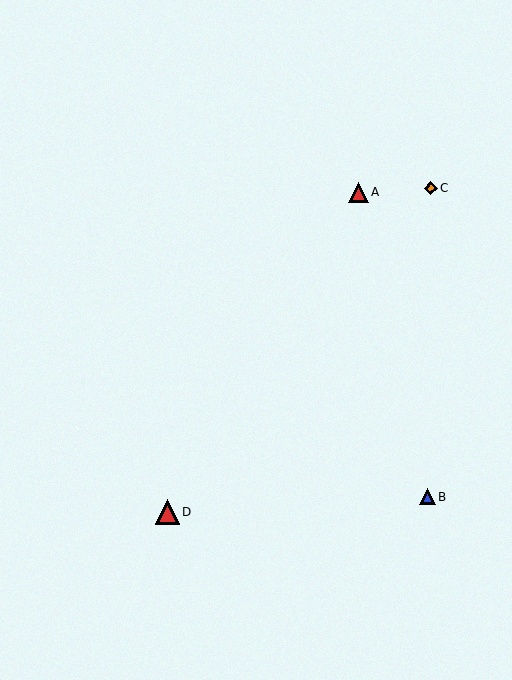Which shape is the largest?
The red triangle (labeled D) is the largest.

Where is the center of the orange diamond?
The center of the orange diamond is at (431, 188).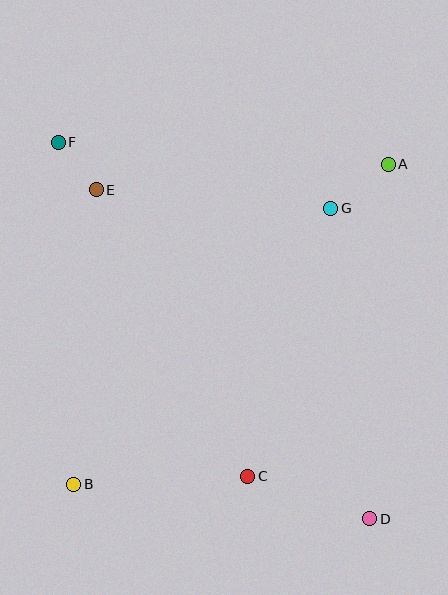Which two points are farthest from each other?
Points D and F are farthest from each other.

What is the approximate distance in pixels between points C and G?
The distance between C and G is approximately 281 pixels.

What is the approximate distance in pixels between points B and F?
The distance between B and F is approximately 343 pixels.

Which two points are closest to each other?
Points E and F are closest to each other.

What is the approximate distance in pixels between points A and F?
The distance between A and F is approximately 331 pixels.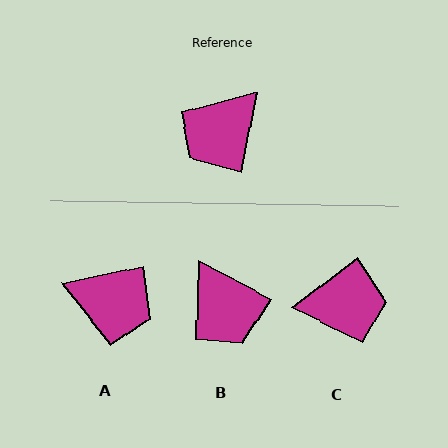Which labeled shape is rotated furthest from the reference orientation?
C, about 139 degrees away.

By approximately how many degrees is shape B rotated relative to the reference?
Approximately 73 degrees counter-clockwise.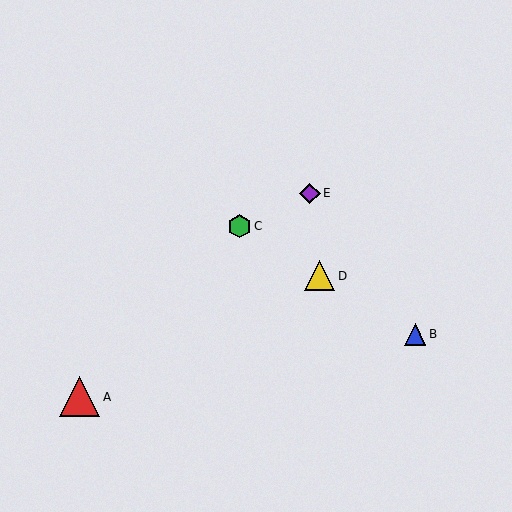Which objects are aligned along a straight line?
Objects B, C, D are aligned along a straight line.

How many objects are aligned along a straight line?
3 objects (B, C, D) are aligned along a straight line.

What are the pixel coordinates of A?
Object A is at (80, 397).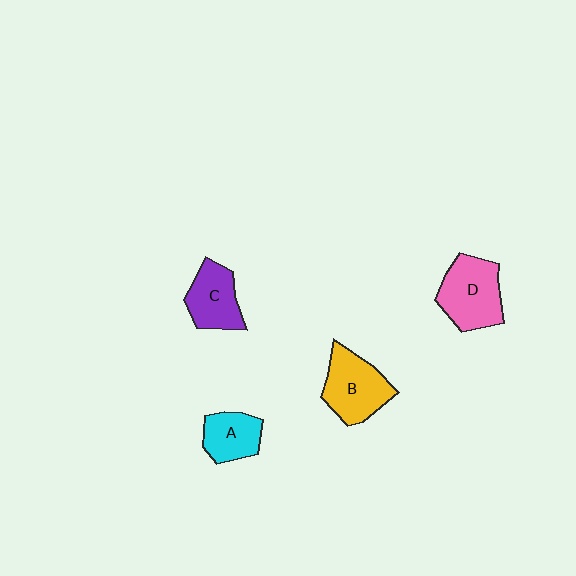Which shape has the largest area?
Shape D (pink).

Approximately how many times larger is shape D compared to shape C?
Approximately 1.3 times.